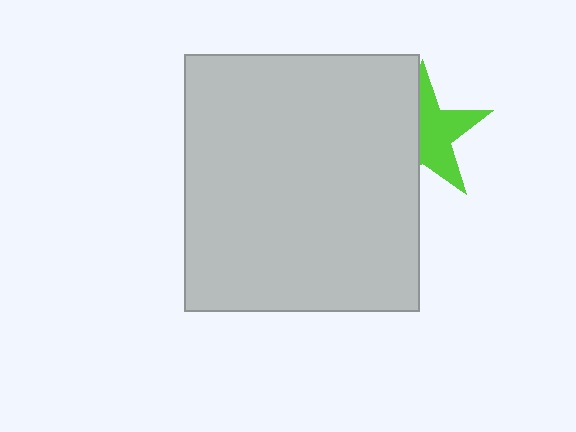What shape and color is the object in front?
The object in front is a light gray rectangle.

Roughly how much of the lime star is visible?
About half of it is visible (roughly 54%).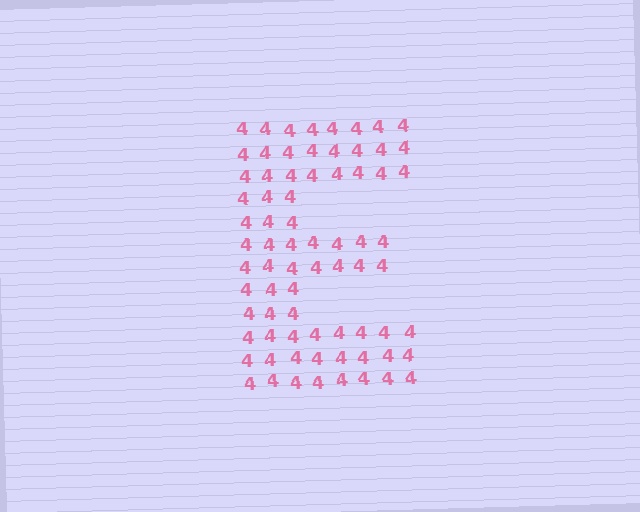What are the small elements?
The small elements are digit 4's.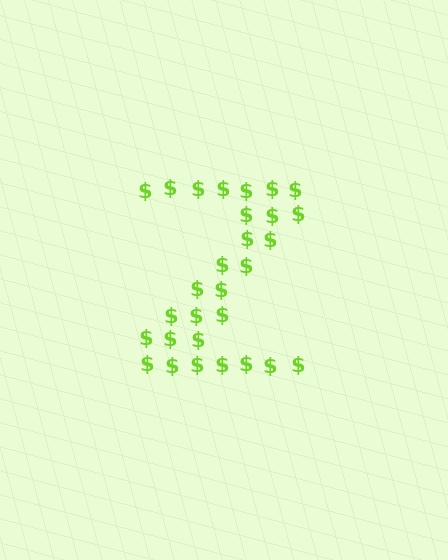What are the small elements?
The small elements are dollar signs.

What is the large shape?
The large shape is the letter Z.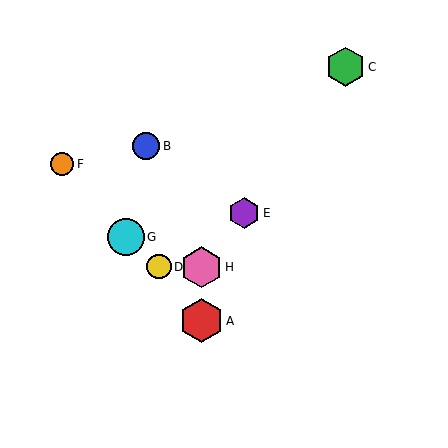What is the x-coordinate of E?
Object E is at x≈244.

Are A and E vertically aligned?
No, A is at x≈201 and E is at x≈244.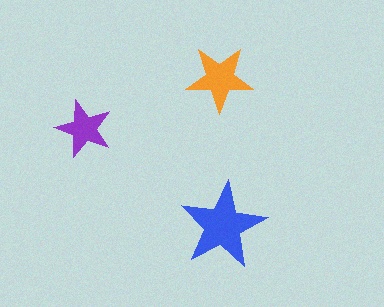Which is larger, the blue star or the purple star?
The blue one.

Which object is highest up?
The orange star is topmost.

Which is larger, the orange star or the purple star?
The orange one.